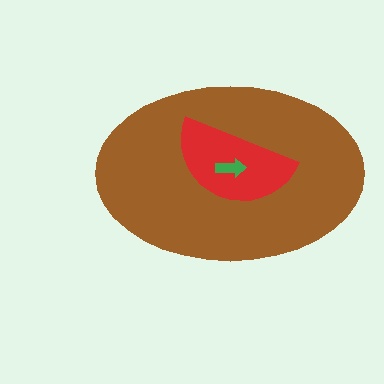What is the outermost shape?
The brown ellipse.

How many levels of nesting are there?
3.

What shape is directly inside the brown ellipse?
The red semicircle.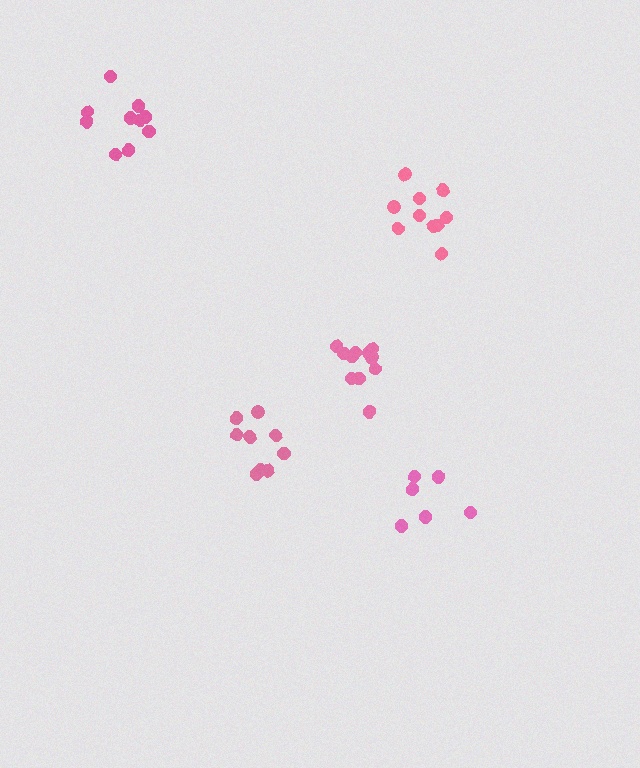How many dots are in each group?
Group 1: 10 dots, Group 2: 9 dots, Group 3: 11 dots, Group 4: 10 dots, Group 5: 6 dots (46 total).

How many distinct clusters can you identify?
There are 5 distinct clusters.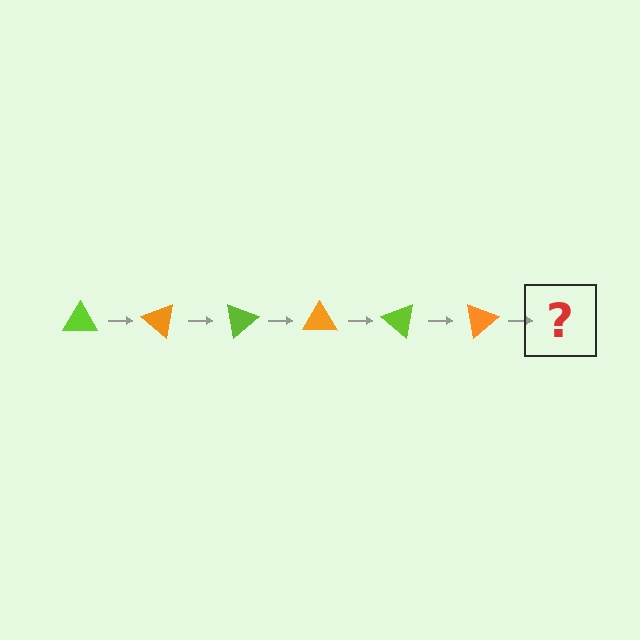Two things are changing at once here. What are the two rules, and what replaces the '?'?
The two rules are that it rotates 40 degrees each step and the color cycles through lime and orange. The '?' should be a lime triangle, rotated 240 degrees from the start.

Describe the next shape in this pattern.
It should be a lime triangle, rotated 240 degrees from the start.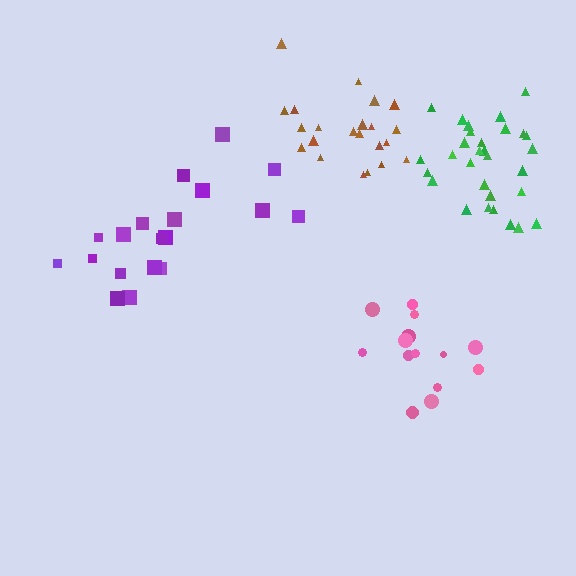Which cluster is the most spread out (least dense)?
Purple.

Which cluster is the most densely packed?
Green.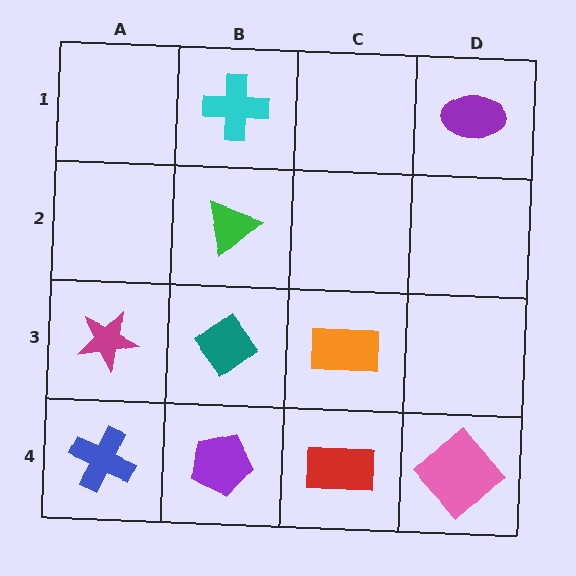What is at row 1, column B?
A cyan cross.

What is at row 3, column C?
An orange rectangle.